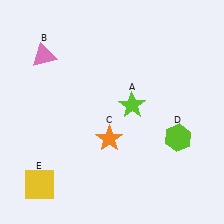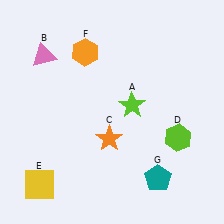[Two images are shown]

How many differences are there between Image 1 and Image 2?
There are 2 differences between the two images.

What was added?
An orange hexagon (F), a teal pentagon (G) were added in Image 2.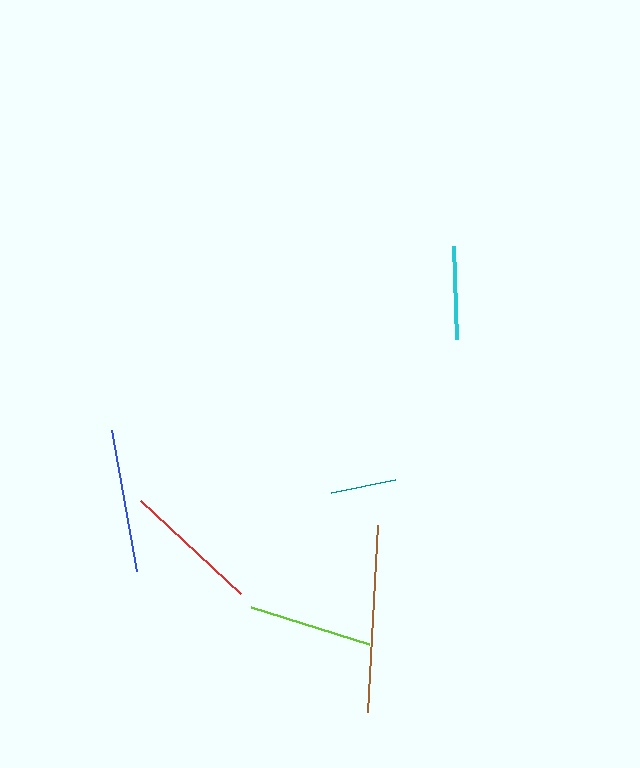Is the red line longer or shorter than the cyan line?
The red line is longer than the cyan line.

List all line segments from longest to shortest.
From longest to shortest: brown, blue, red, lime, cyan, teal.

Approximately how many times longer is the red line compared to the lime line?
The red line is approximately 1.1 times the length of the lime line.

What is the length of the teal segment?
The teal segment is approximately 65 pixels long.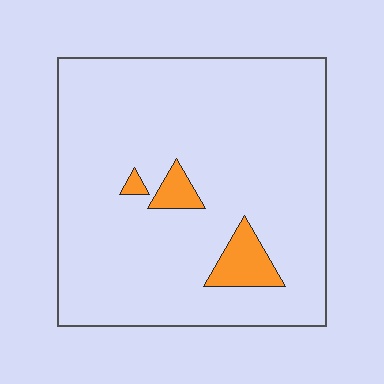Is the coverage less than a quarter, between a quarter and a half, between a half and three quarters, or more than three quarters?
Less than a quarter.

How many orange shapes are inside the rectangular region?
3.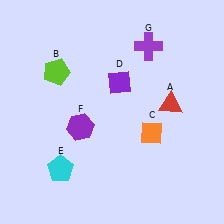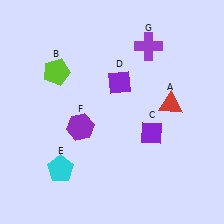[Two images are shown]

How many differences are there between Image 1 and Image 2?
There is 1 difference between the two images.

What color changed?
The diamond (C) changed from orange in Image 1 to purple in Image 2.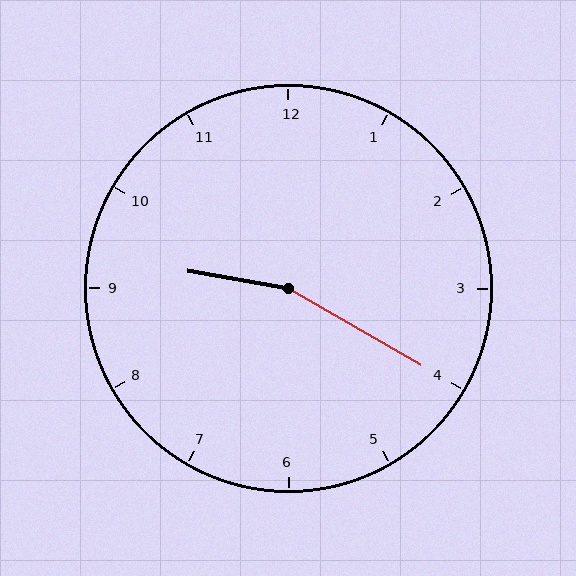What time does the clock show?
9:20.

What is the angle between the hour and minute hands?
Approximately 160 degrees.